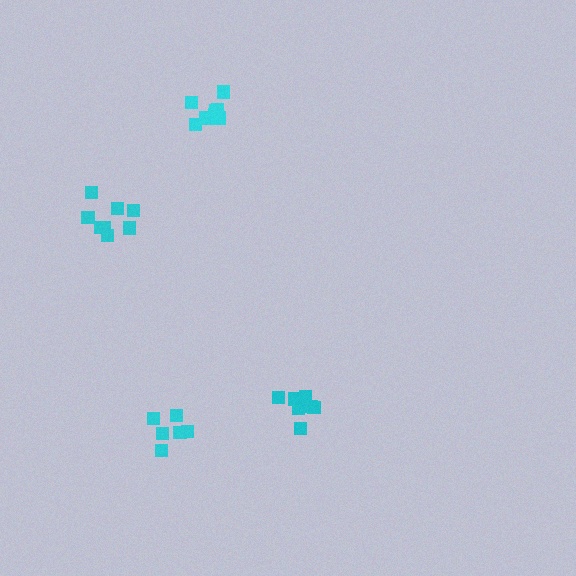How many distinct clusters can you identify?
There are 4 distinct clusters.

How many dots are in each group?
Group 1: 6 dots, Group 2: 8 dots, Group 3: 10 dots, Group 4: 9 dots (33 total).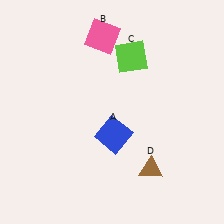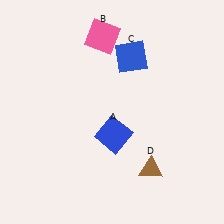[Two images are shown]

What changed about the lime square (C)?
In Image 1, C is lime. In Image 2, it changed to blue.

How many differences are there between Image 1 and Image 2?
There is 1 difference between the two images.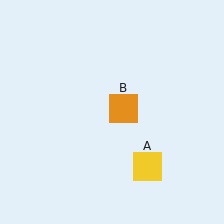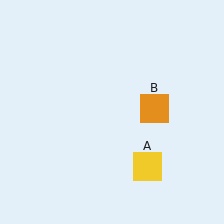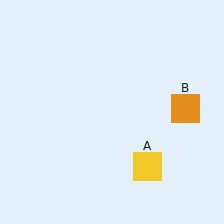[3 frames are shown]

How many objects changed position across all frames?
1 object changed position: orange square (object B).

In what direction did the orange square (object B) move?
The orange square (object B) moved right.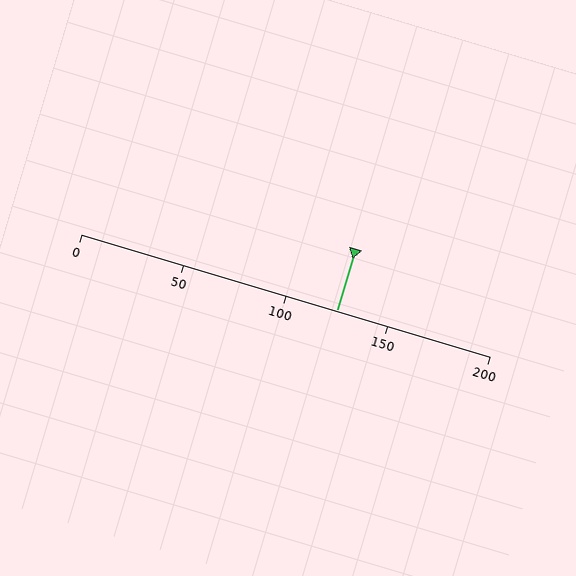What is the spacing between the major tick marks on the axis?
The major ticks are spaced 50 apart.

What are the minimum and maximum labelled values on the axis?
The axis runs from 0 to 200.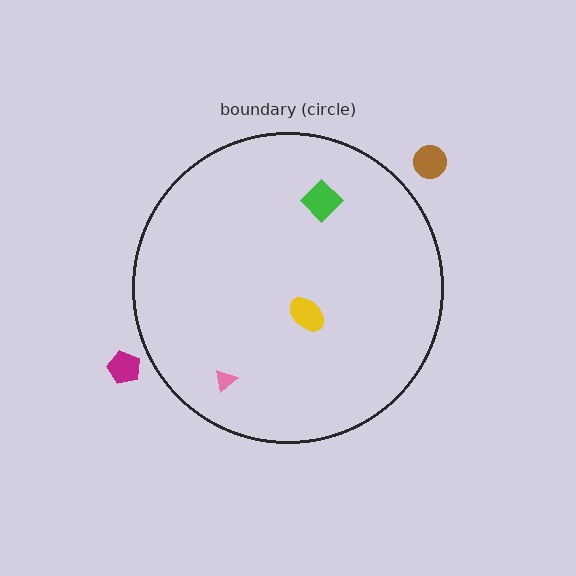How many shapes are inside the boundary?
3 inside, 2 outside.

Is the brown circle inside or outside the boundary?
Outside.